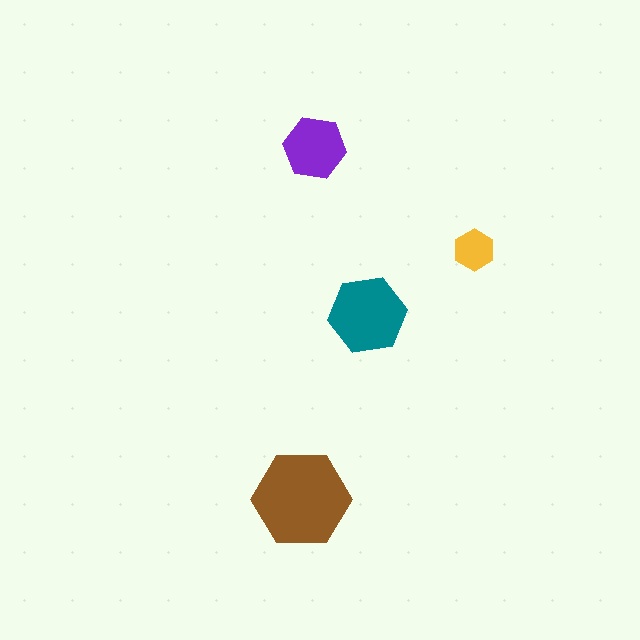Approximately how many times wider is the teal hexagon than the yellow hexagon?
About 2 times wider.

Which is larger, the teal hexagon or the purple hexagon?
The teal one.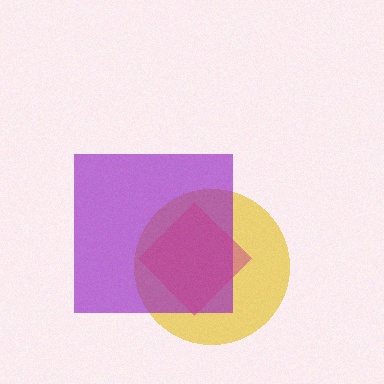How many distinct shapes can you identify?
There are 3 distinct shapes: a yellow circle, a purple square, a magenta diamond.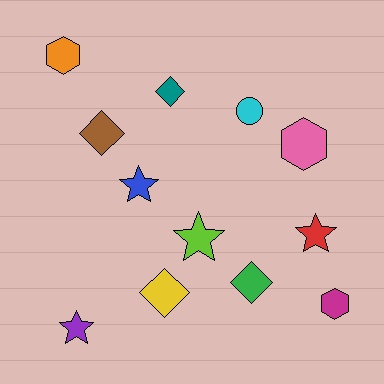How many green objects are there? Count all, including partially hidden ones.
There is 1 green object.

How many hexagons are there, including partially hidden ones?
There are 3 hexagons.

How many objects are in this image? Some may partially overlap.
There are 12 objects.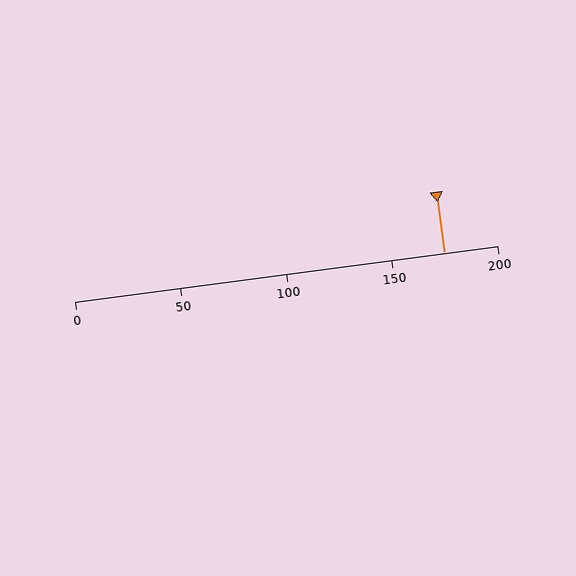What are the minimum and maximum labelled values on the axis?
The axis runs from 0 to 200.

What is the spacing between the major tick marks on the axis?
The major ticks are spaced 50 apart.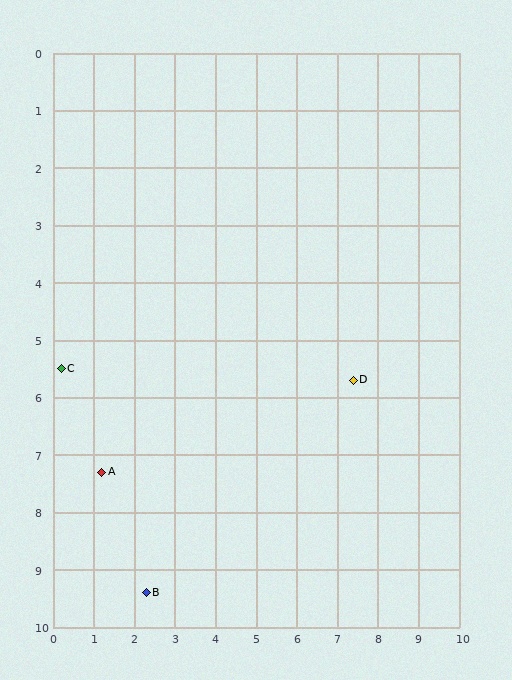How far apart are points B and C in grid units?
Points B and C are about 4.4 grid units apart.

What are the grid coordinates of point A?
Point A is at approximately (1.2, 7.3).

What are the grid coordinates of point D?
Point D is at approximately (7.4, 5.7).